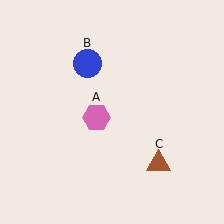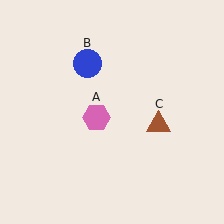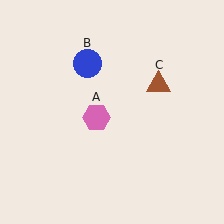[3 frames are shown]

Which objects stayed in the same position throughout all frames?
Pink hexagon (object A) and blue circle (object B) remained stationary.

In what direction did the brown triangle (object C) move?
The brown triangle (object C) moved up.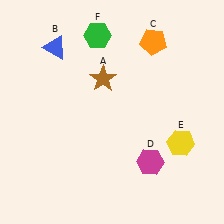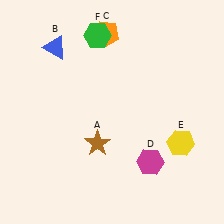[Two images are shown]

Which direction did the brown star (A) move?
The brown star (A) moved down.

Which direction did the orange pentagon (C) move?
The orange pentagon (C) moved left.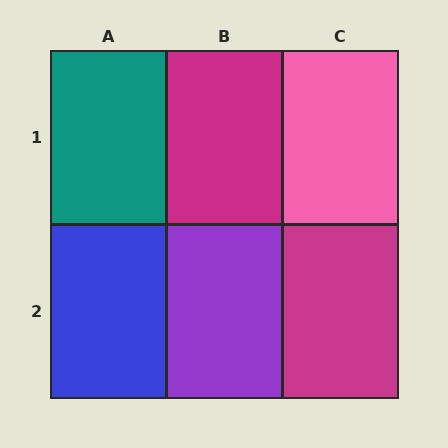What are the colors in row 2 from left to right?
Blue, purple, magenta.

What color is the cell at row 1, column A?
Teal.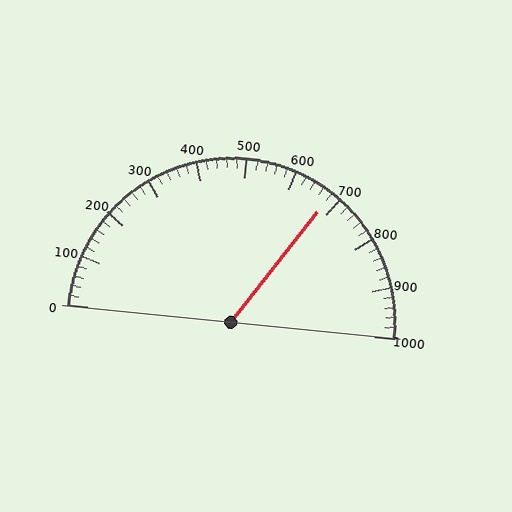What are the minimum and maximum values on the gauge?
The gauge ranges from 0 to 1000.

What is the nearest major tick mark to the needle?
The nearest major tick mark is 700.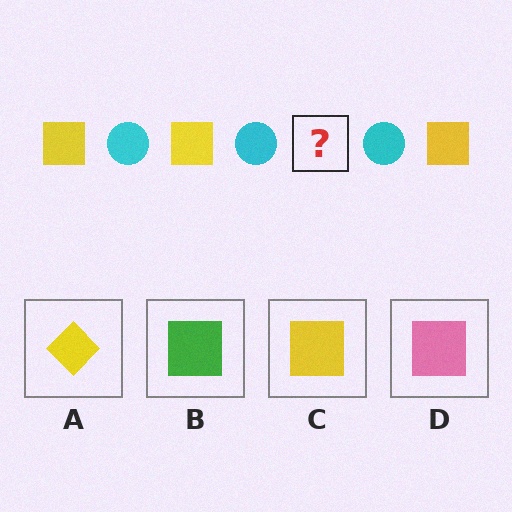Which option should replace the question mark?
Option C.